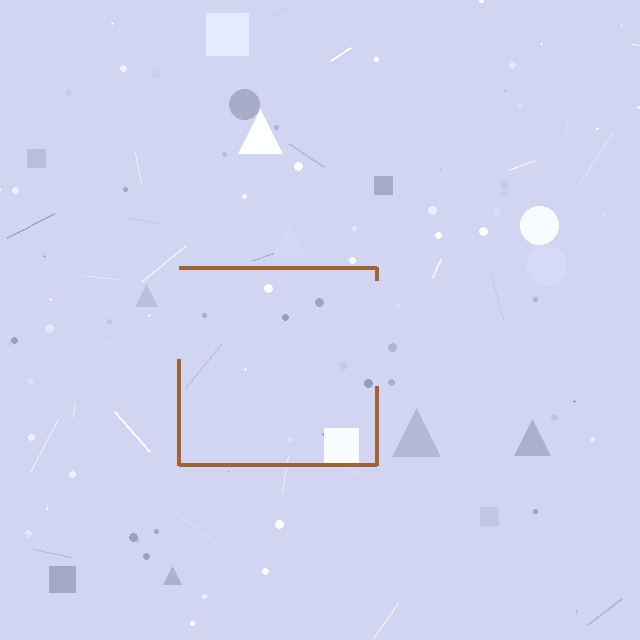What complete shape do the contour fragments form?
The contour fragments form a square.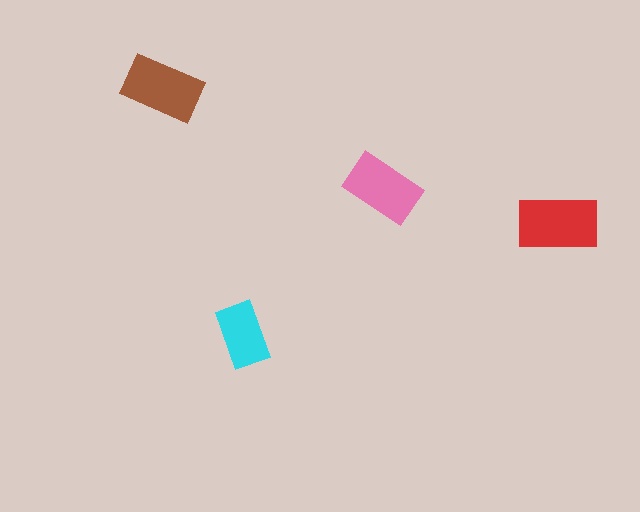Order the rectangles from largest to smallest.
the red one, the brown one, the pink one, the cyan one.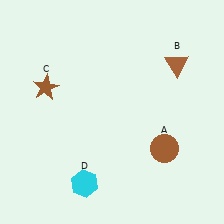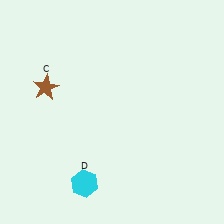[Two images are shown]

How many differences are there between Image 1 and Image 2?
There are 2 differences between the two images.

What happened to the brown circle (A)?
The brown circle (A) was removed in Image 2. It was in the bottom-right area of Image 1.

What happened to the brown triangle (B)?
The brown triangle (B) was removed in Image 2. It was in the top-right area of Image 1.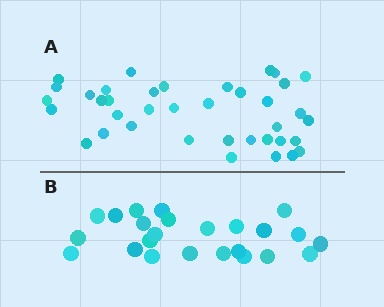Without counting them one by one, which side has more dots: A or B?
Region A (the top region) has more dots.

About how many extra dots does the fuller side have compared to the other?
Region A has approximately 15 more dots than region B.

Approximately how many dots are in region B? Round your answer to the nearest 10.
About 20 dots. (The exact count is 24, which rounds to 20.)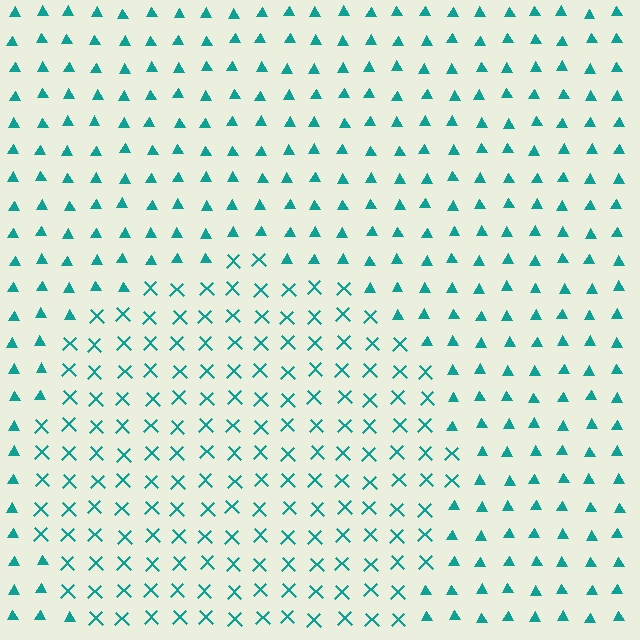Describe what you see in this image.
The image is filled with small teal elements arranged in a uniform grid. A circle-shaped region contains X marks, while the surrounding area contains triangles. The boundary is defined purely by the change in element shape.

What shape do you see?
I see a circle.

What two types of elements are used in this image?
The image uses X marks inside the circle region and triangles outside it.